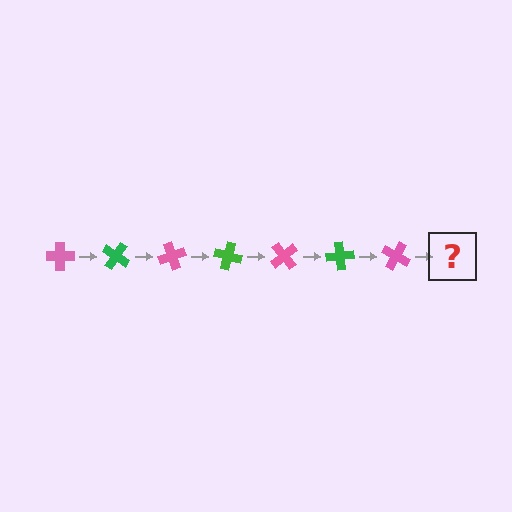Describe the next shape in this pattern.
It should be a green cross, rotated 245 degrees from the start.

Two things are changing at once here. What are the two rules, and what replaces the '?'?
The two rules are that it rotates 35 degrees each step and the color cycles through pink and green. The '?' should be a green cross, rotated 245 degrees from the start.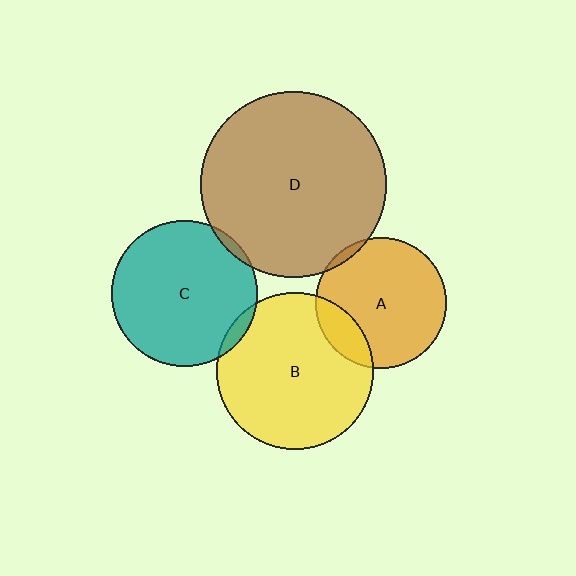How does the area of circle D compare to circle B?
Approximately 1.4 times.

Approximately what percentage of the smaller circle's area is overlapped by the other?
Approximately 5%.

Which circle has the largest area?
Circle D (brown).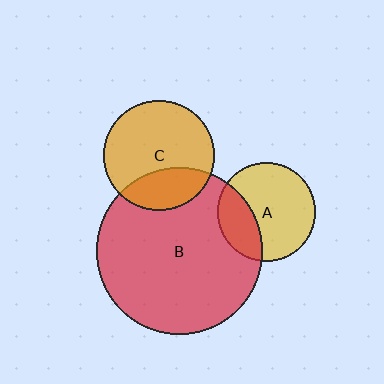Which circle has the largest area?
Circle B (red).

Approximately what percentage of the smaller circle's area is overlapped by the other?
Approximately 30%.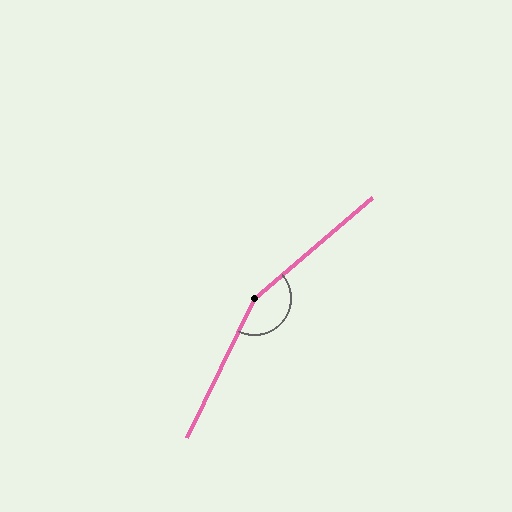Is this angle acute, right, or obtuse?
It is obtuse.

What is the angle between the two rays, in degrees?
Approximately 156 degrees.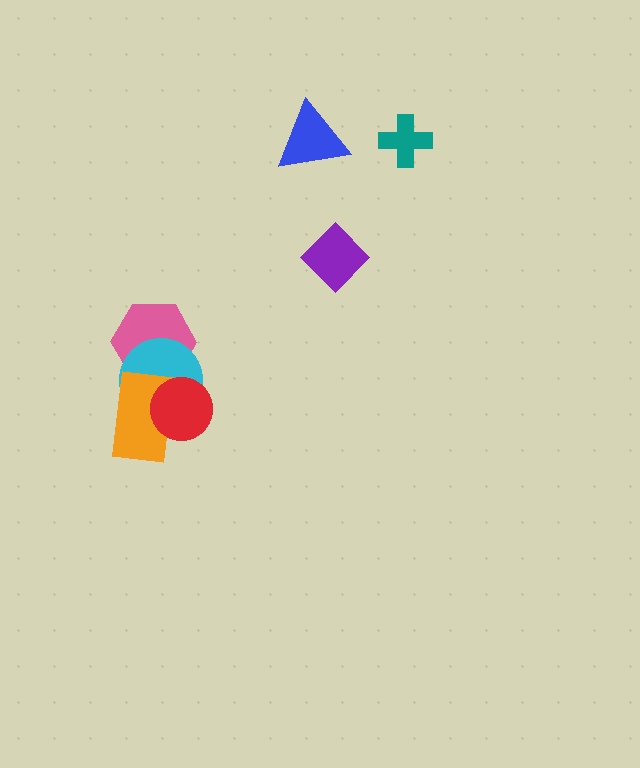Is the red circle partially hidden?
No, no other shape covers it.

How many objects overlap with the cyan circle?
3 objects overlap with the cyan circle.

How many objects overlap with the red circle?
2 objects overlap with the red circle.